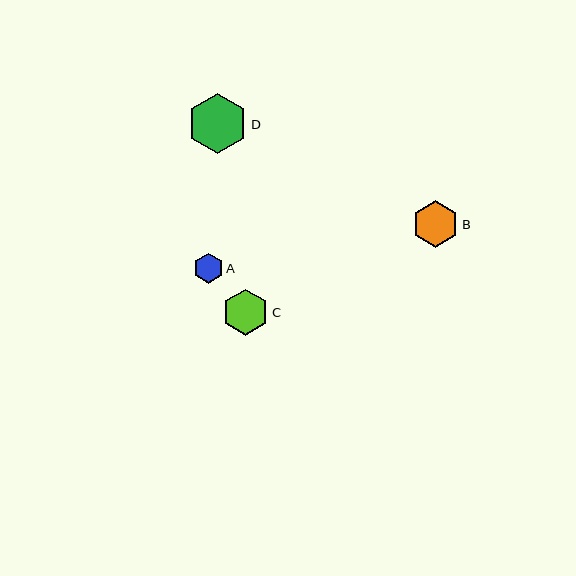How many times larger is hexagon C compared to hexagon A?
Hexagon C is approximately 1.5 times the size of hexagon A.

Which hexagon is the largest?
Hexagon D is the largest with a size of approximately 60 pixels.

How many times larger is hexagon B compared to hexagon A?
Hexagon B is approximately 1.6 times the size of hexagon A.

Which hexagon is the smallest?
Hexagon A is the smallest with a size of approximately 30 pixels.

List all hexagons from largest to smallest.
From largest to smallest: D, B, C, A.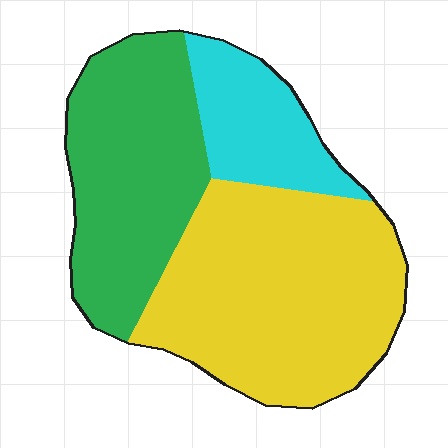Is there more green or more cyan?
Green.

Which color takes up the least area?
Cyan, at roughly 15%.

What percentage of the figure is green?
Green takes up about one third (1/3) of the figure.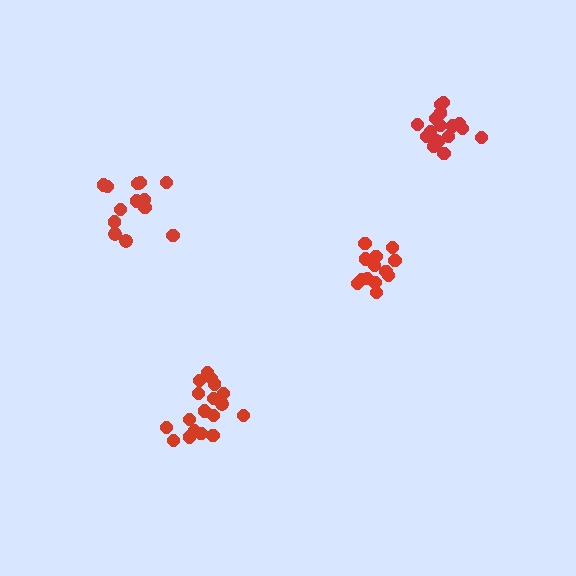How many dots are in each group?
Group 1: 14 dots, Group 2: 17 dots, Group 3: 13 dots, Group 4: 18 dots (62 total).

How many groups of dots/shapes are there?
There are 4 groups.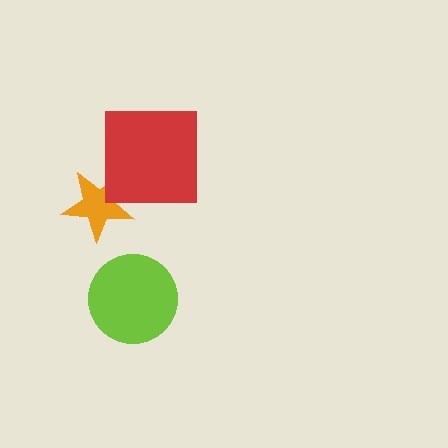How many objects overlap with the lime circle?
0 objects overlap with the lime circle.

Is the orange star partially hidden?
Yes, it is partially covered by another shape.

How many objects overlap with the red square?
1 object overlaps with the red square.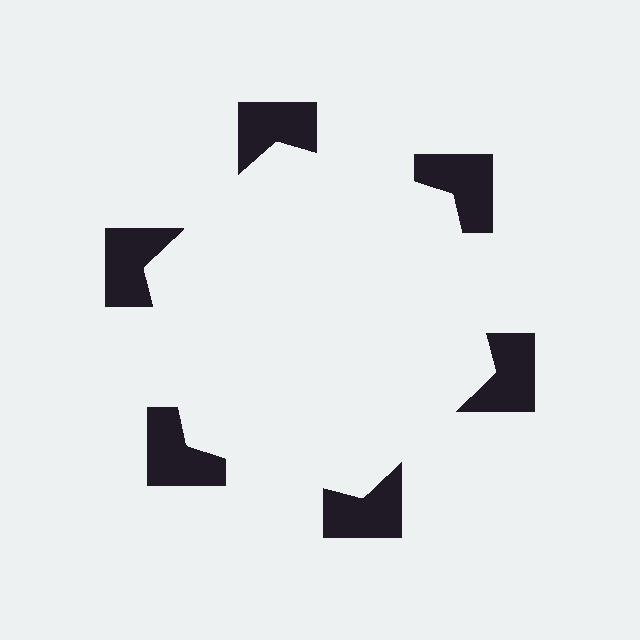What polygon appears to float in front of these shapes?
An illusory hexagon — its edges are inferred from the aligned wedge cuts in the notched squares, not physically drawn.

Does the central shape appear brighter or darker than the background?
It typically appears slightly brighter than the background, even though no actual brightness change is drawn.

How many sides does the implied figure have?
6 sides.